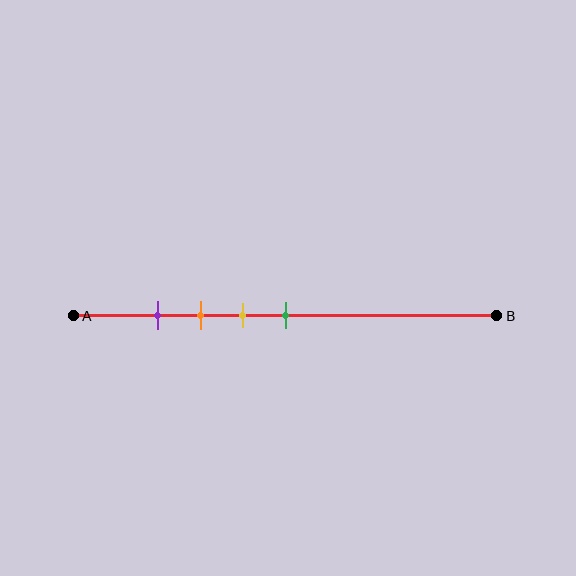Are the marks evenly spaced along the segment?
Yes, the marks are approximately evenly spaced.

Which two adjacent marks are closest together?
The purple and orange marks are the closest adjacent pair.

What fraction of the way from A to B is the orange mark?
The orange mark is approximately 30% (0.3) of the way from A to B.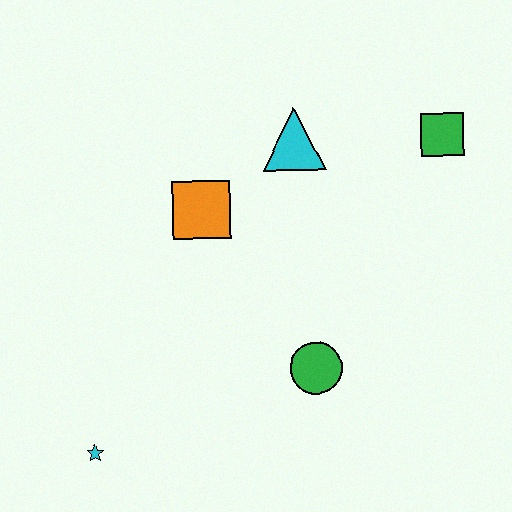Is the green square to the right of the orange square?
Yes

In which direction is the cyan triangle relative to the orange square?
The cyan triangle is to the right of the orange square.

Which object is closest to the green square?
The cyan triangle is closest to the green square.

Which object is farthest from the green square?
The cyan star is farthest from the green square.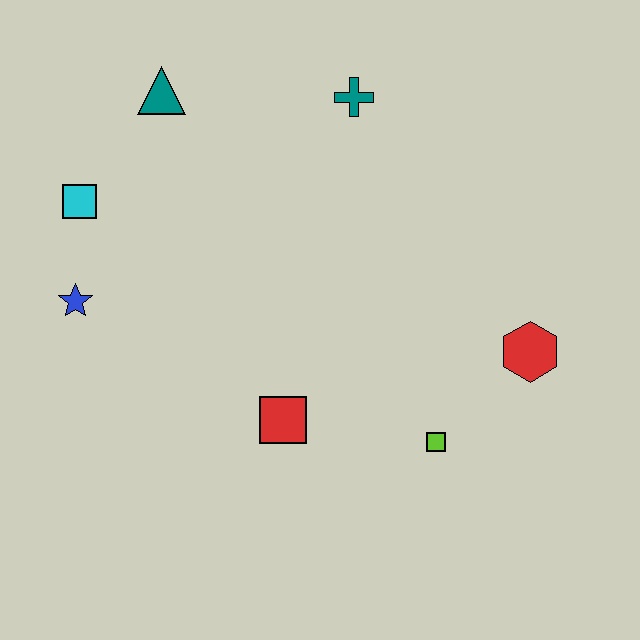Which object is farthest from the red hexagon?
The cyan square is farthest from the red hexagon.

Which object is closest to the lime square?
The red hexagon is closest to the lime square.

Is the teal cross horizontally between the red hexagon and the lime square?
No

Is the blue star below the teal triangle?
Yes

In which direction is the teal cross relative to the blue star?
The teal cross is to the right of the blue star.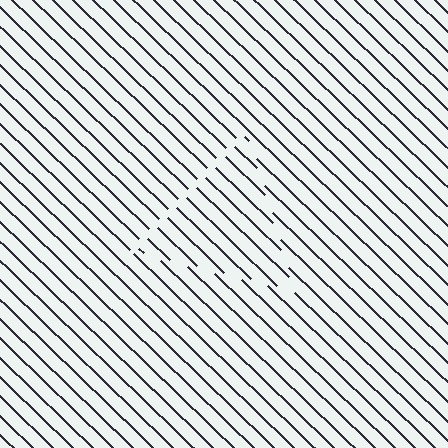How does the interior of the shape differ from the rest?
The interior of the shape contains the same grating, shifted by half a period — the contour is defined by the phase discontinuity where line-ends from the inner and outer gratings abut.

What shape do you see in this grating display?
An illusory triangle. The interior of the shape contains the same grating, shifted by half a period — the contour is defined by the phase discontinuity where line-ends from the inner and outer gratings abut.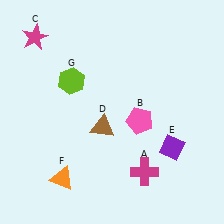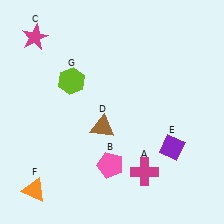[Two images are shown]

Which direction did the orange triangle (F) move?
The orange triangle (F) moved left.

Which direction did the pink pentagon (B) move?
The pink pentagon (B) moved down.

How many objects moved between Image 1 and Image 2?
2 objects moved between the two images.